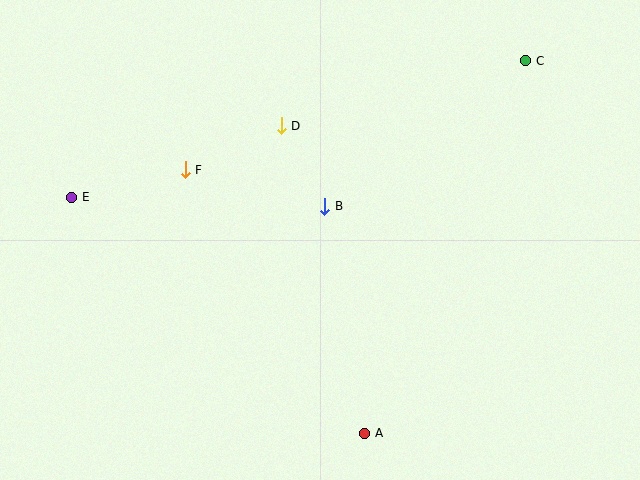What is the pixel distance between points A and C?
The distance between A and C is 406 pixels.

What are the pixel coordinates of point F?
Point F is at (185, 170).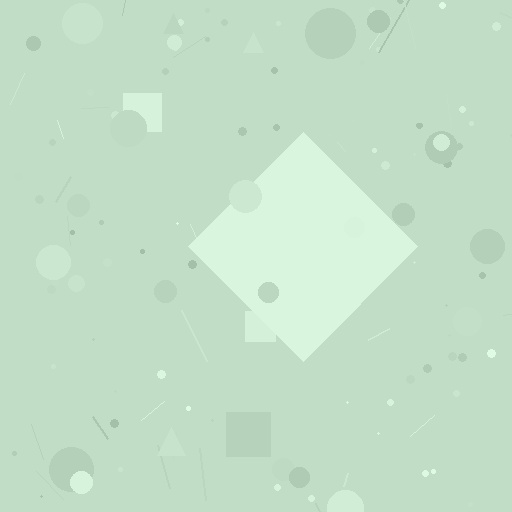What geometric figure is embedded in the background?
A diamond is embedded in the background.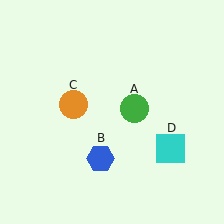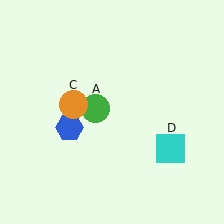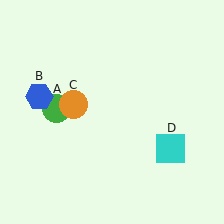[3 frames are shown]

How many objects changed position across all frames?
2 objects changed position: green circle (object A), blue hexagon (object B).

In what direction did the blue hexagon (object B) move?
The blue hexagon (object B) moved up and to the left.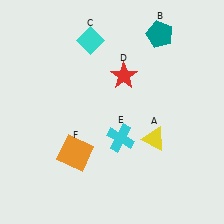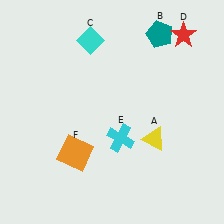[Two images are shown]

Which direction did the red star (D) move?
The red star (D) moved right.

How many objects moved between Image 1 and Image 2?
1 object moved between the two images.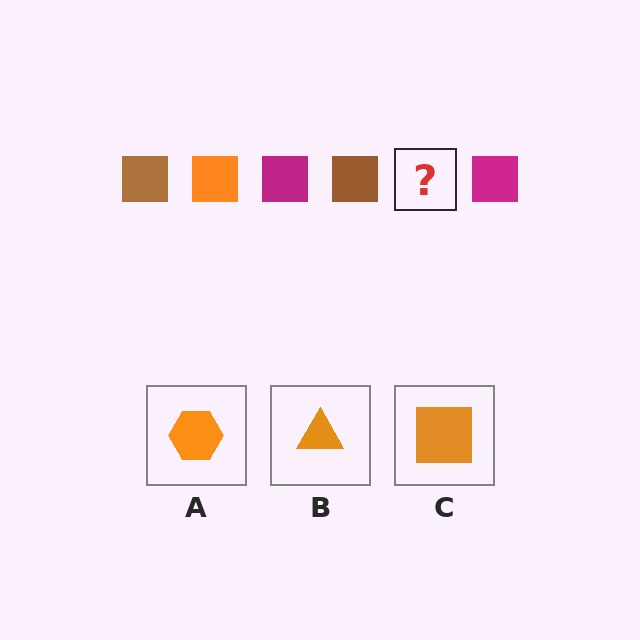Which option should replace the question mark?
Option C.